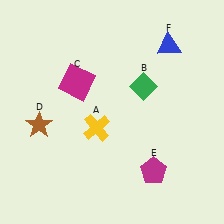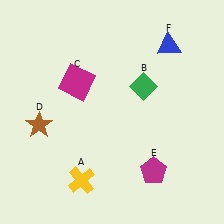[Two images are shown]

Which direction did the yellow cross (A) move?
The yellow cross (A) moved down.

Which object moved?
The yellow cross (A) moved down.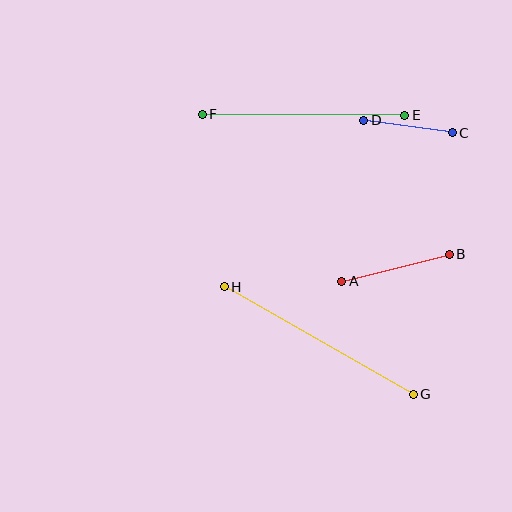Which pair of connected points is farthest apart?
Points G and H are farthest apart.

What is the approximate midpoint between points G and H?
The midpoint is at approximately (319, 340) pixels.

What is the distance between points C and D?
The distance is approximately 89 pixels.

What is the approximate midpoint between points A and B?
The midpoint is at approximately (396, 268) pixels.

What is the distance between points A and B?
The distance is approximately 111 pixels.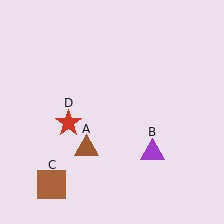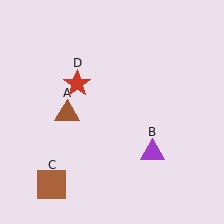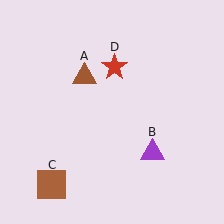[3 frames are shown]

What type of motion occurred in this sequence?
The brown triangle (object A), red star (object D) rotated clockwise around the center of the scene.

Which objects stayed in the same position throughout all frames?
Purple triangle (object B) and brown square (object C) remained stationary.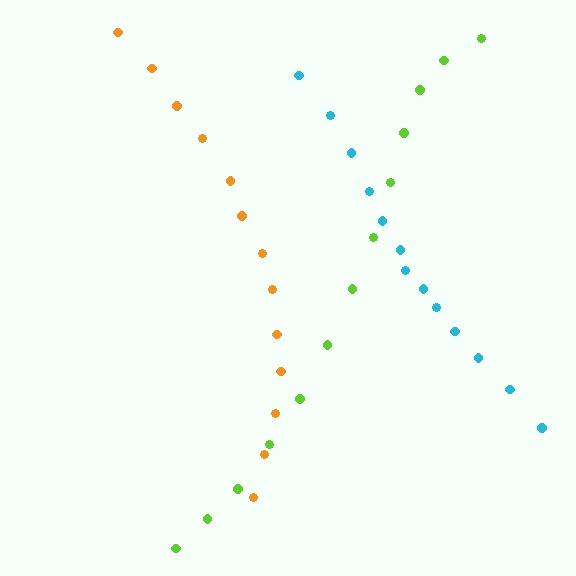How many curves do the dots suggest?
There are 3 distinct paths.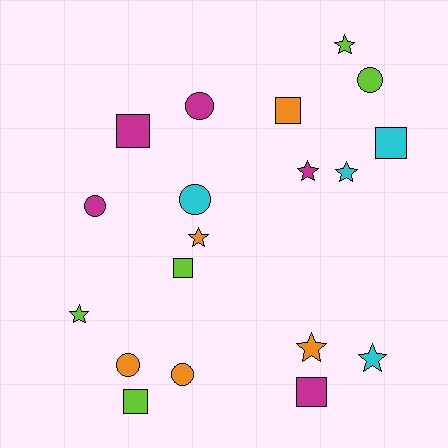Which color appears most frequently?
Magenta, with 5 objects.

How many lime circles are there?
There is 1 lime circle.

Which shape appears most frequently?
Star, with 7 objects.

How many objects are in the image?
There are 19 objects.